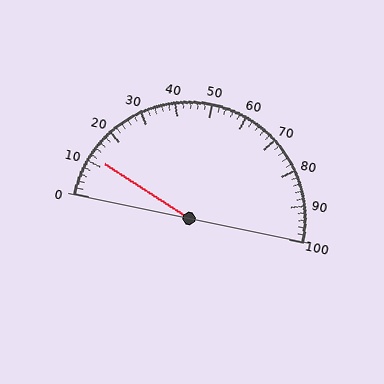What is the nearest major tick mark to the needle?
The nearest major tick mark is 10.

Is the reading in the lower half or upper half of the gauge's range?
The reading is in the lower half of the range (0 to 100).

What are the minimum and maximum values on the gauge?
The gauge ranges from 0 to 100.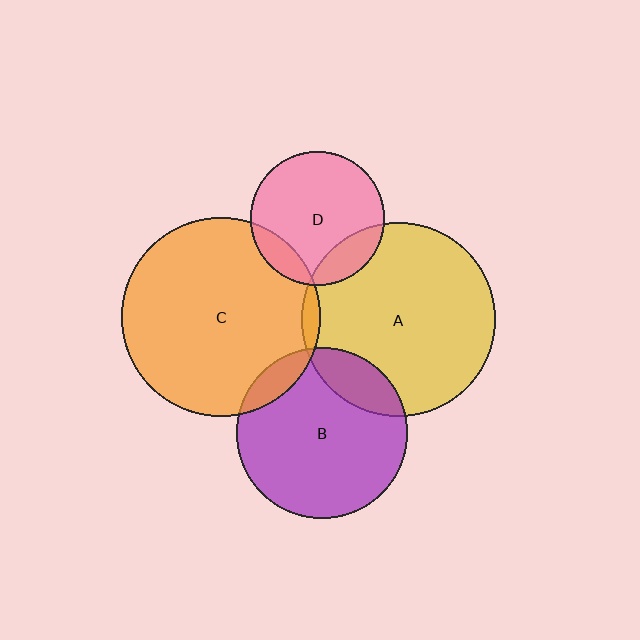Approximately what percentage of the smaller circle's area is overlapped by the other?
Approximately 15%.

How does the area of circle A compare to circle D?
Approximately 2.1 times.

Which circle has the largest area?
Circle C (orange).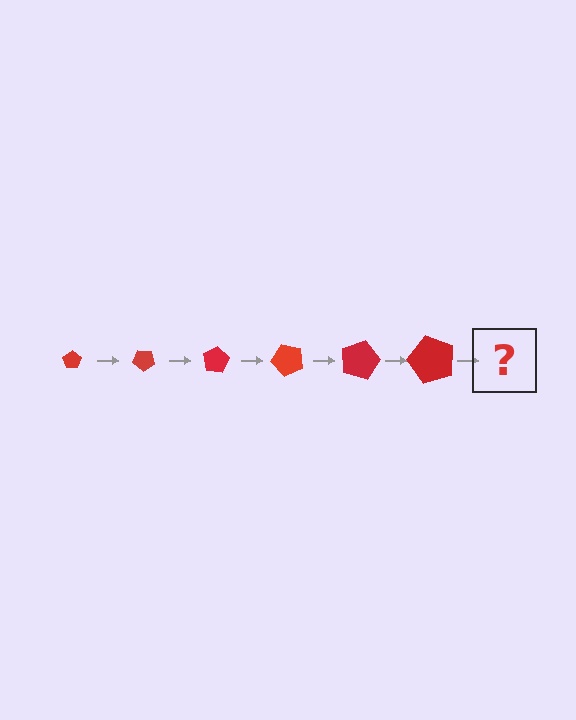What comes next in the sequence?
The next element should be a pentagon, larger than the previous one and rotated 240 degrees from the start.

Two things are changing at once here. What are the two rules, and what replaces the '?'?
The two rules are that the pentagon grows larger each step and it rotates 40 degrees each step. The '?' should be a pentagon, larger than the previous one and rotated 240 degrees from the start.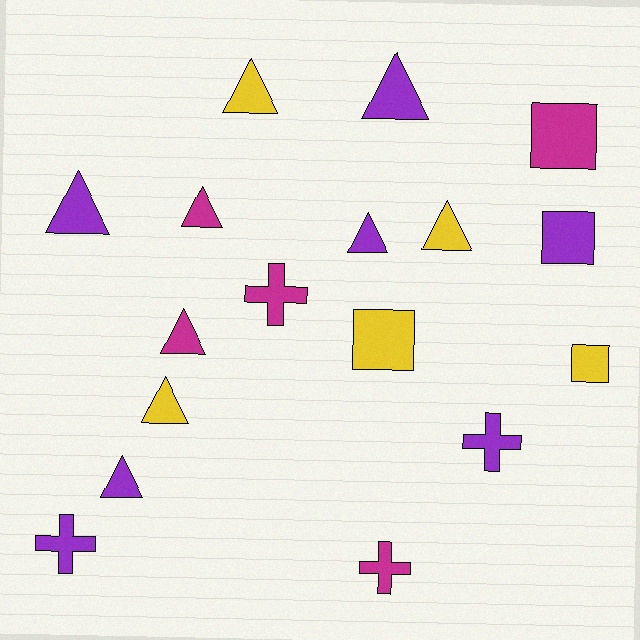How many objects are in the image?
There are 17 objects.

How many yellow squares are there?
There are 2 yellow squares.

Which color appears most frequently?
Purple, with 7 objects.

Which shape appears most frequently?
Triangle, with 9 objects.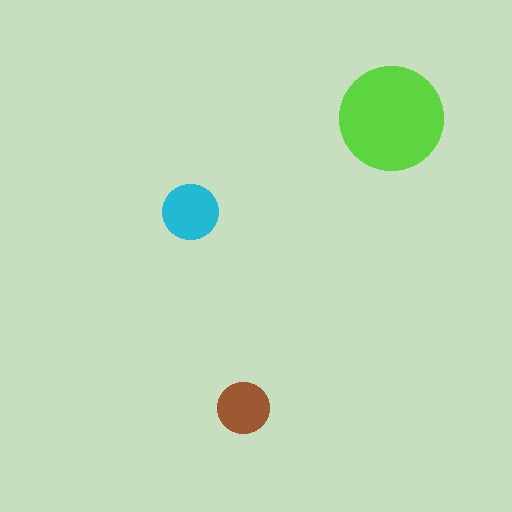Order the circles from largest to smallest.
the lime one, the cyan one, the brown one.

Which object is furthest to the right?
The lime circle is rightmost.